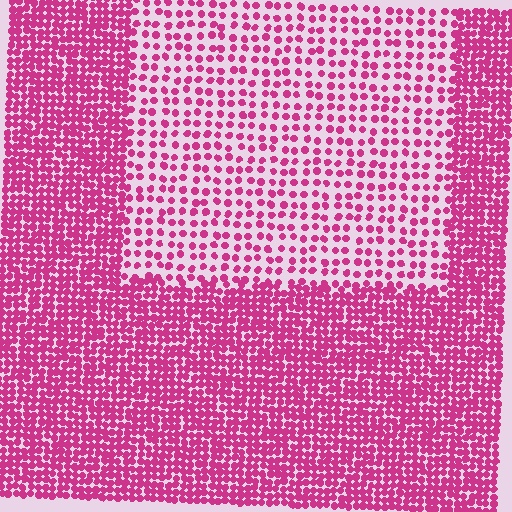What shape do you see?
I see a rectangle.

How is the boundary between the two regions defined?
The boundary is defined by a change in element density (approximately 2.3x ratio). All elements are the same color, size, and shape.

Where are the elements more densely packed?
The elements are more densely packed outside the rectangle boundary.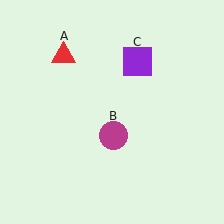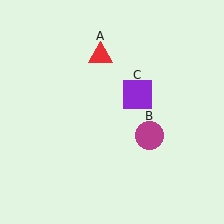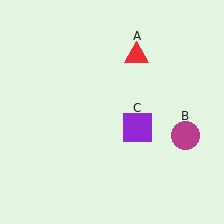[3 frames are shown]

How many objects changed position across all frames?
3 objects changed position: red triangle (object A), magenta circle (object B), purple square (object C).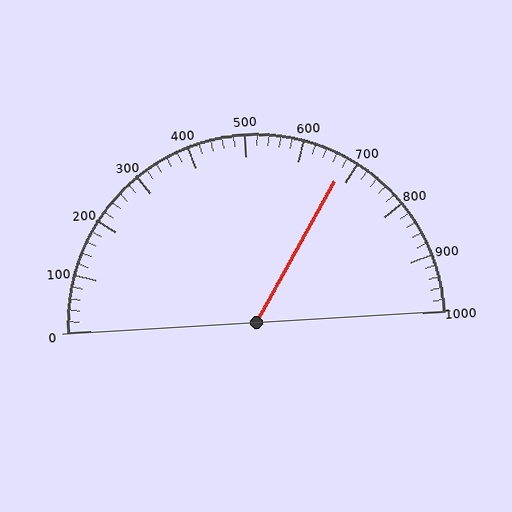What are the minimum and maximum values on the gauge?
The gauge ranges from 0 to 1000.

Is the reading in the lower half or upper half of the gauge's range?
The reading is in the upper half of the range (0 to 1000).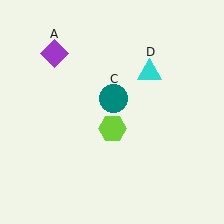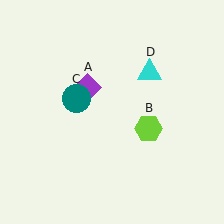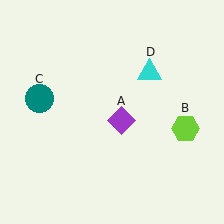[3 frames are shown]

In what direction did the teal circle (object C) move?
The teal circle (object C) moved left.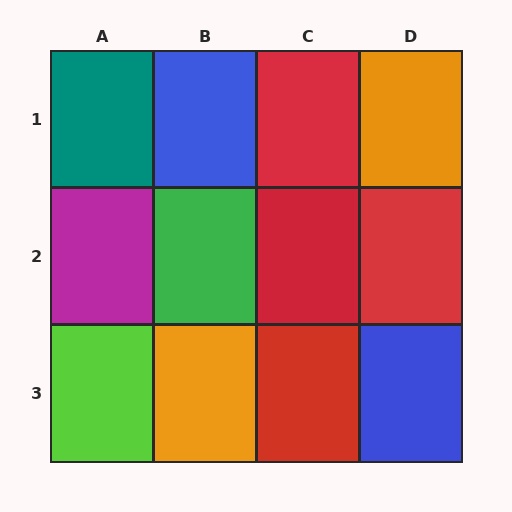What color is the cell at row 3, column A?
Lime.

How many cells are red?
4 cells are red.